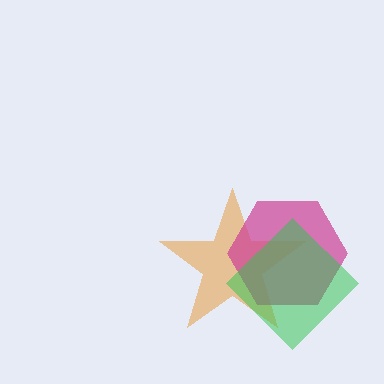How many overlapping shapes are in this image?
There are 3 overlapping shapes in the image.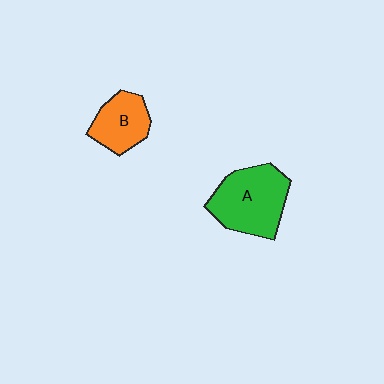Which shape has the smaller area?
Shape B (orange).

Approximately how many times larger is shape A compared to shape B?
Approximately 1.6 times.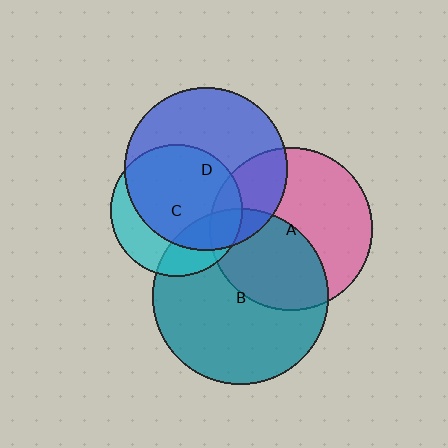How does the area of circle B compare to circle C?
Approximately 1.8 times.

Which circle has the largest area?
Circle B (teal).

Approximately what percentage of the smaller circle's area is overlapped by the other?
Approximately 15%.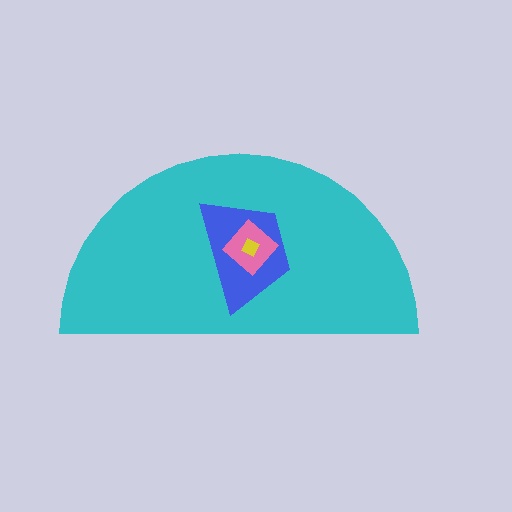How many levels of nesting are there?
4.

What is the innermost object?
The yellow square.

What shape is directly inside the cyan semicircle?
The blue trapezoid.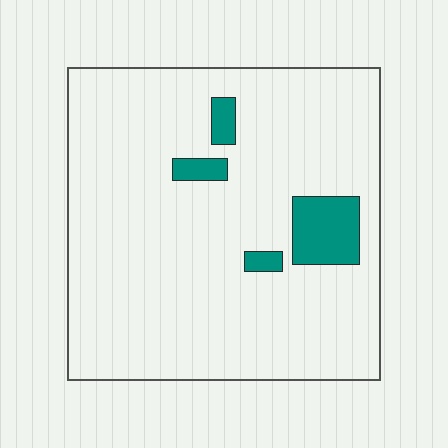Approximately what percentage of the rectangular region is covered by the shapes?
Approximately 10%.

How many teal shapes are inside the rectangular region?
4.